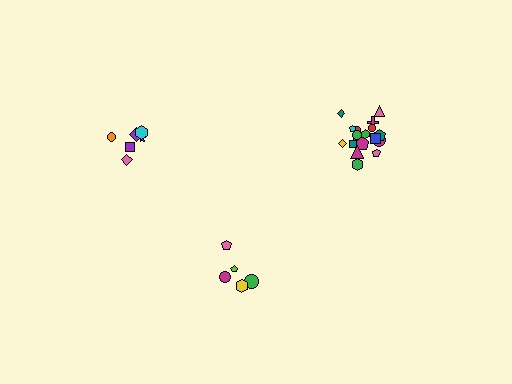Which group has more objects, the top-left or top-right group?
The top-right group.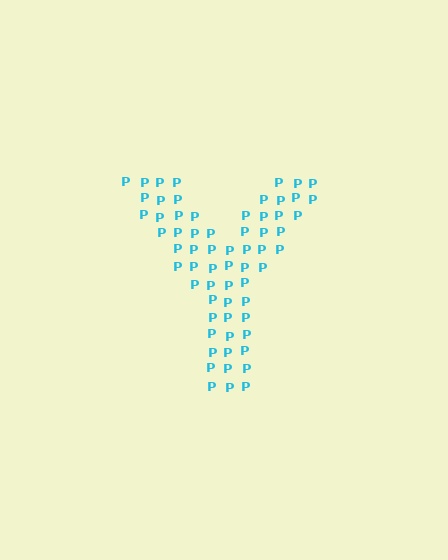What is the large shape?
The large shape is the letter Y.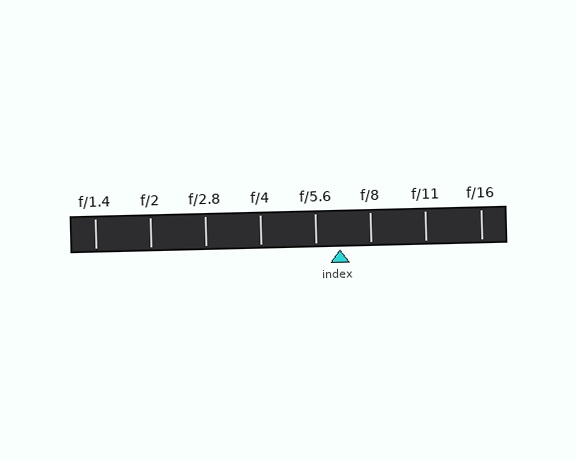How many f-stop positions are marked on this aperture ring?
There are 8 f-stop positions marked.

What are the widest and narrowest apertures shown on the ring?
The widest aperture shown is f/1.4 and the narrowest is f/16.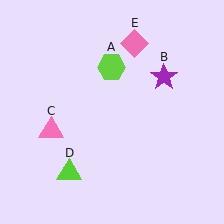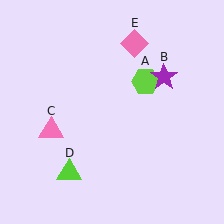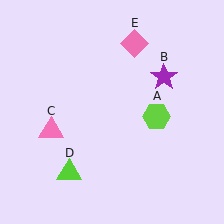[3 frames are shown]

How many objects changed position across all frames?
1 object changed position: lime hexagon (object A).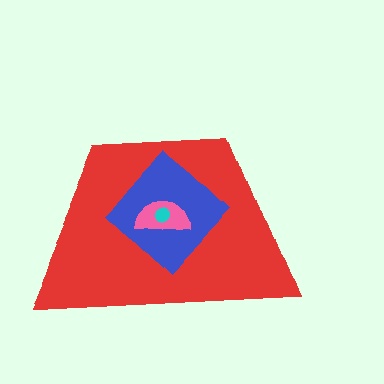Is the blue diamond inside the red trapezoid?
Yes.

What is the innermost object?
The cyan circle.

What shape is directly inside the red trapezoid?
The blue diamond.